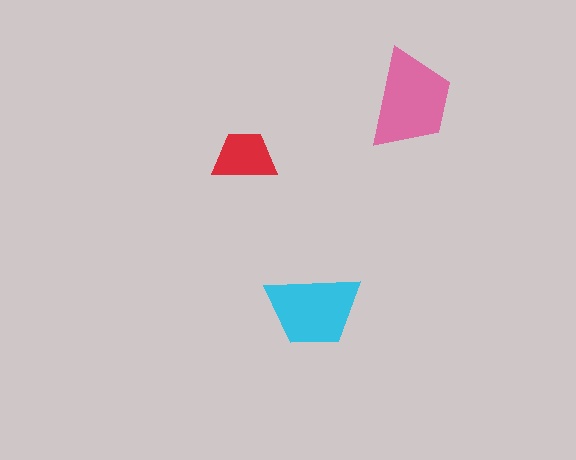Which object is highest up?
The pink trapezoid is topmost.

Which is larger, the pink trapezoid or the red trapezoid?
The pink one.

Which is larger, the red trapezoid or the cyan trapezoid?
The cyan one.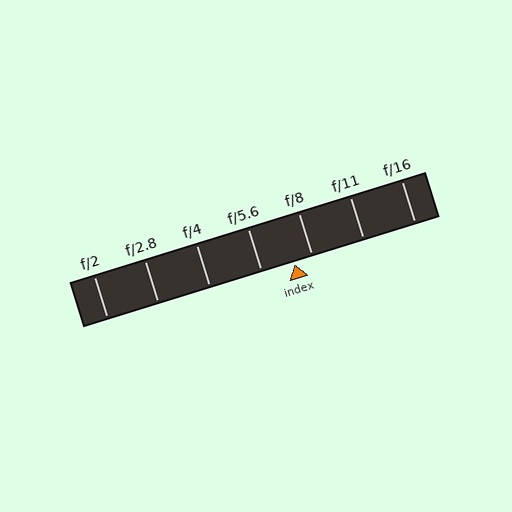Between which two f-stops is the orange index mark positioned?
The index mark is between f/5.6 and f/8.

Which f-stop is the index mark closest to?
The index mark is closest to f/8.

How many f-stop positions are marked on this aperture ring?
There are 7 f-stop positions marked.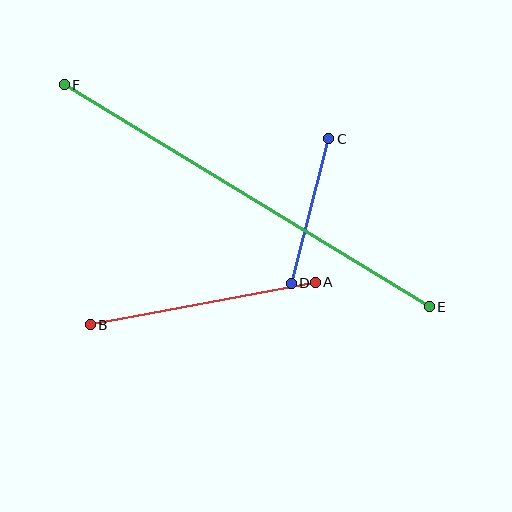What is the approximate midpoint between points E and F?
The midpoint is at approximately (247, 196) pixels.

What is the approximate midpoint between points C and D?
The midpoint is at approximately (310, 211) pixels.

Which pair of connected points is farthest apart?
Points E and F are farthest apart.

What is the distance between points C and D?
The distance is approximately 149 pixels.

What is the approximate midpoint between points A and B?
The midpoint is at approximately (203, 303) pixels.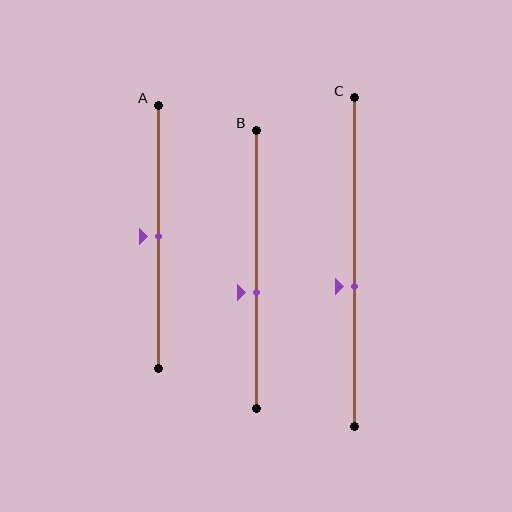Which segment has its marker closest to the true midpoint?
Segment A has its marker closest to the true midpoint.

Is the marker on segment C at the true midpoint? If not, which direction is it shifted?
No, the marker on segment C is shifted downward by about 7% of the segment length.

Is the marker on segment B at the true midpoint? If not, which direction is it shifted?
No, the marker on segment B is shifted downward by about 8% of the segment length.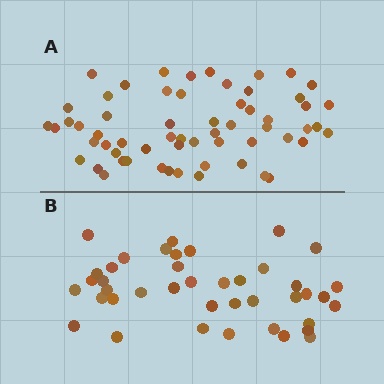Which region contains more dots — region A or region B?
Region A (the top region) has more dots.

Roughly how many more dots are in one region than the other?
Region A has approximately 20 more dots than region B.